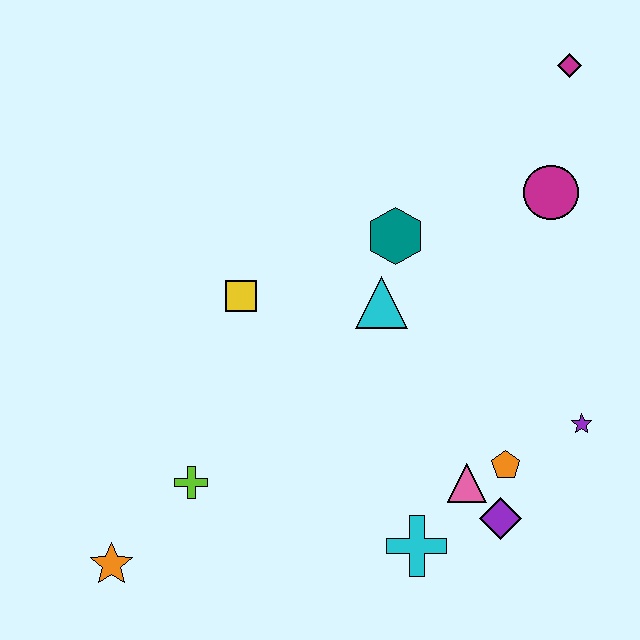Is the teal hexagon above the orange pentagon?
Yes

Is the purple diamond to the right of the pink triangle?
Yes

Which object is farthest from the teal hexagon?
The orange star is farthest from the teal hexagon.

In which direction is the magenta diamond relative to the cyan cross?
The magenta diamond is above the cyan cross.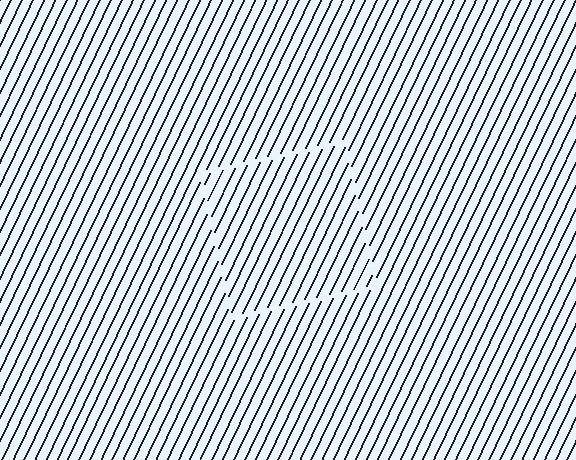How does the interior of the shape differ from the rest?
The interior of the shape contains the same grating, shifted by half a period — the contour is defined by the phase discontinuity where line-ends from the inner and outer gratings abut.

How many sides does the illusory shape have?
4 sides — the line-ends trace a square.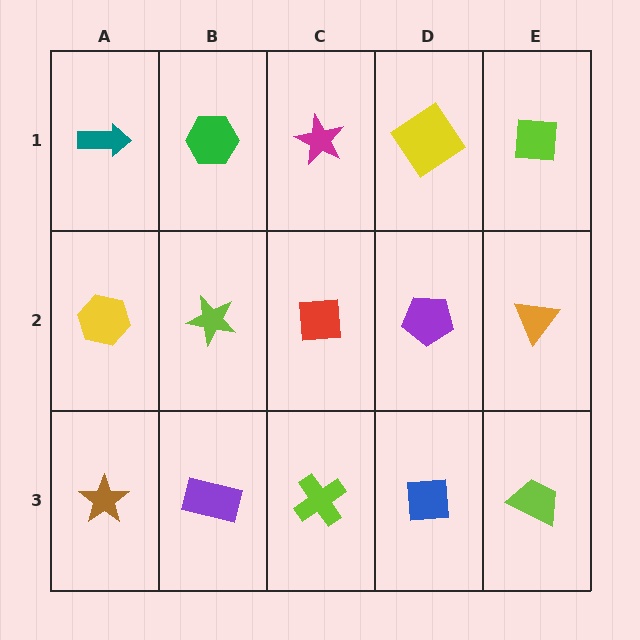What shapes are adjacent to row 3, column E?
An orange triangle (row 2, column E), a blue square (row 3, column D).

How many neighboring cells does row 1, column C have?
3.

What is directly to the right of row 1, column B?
A magenta star.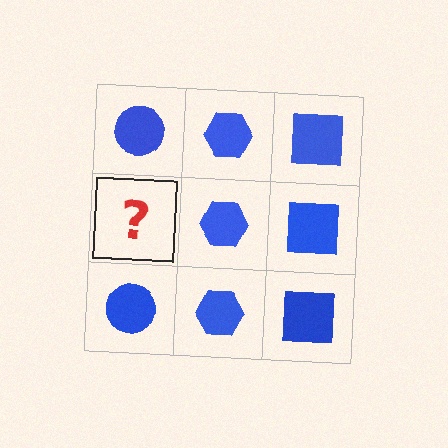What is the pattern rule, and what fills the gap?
The rule is that each column has a consistent shape. The gap should be filled with a blue circle.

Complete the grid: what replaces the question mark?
The question mark should be replaced with a blue circle.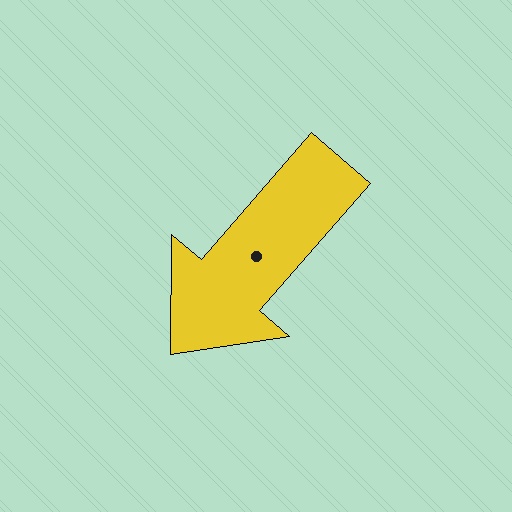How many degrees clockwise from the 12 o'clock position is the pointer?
Approximately 221 degrees.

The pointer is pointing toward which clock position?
Roughly 7 o'clock.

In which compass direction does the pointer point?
Southwest.